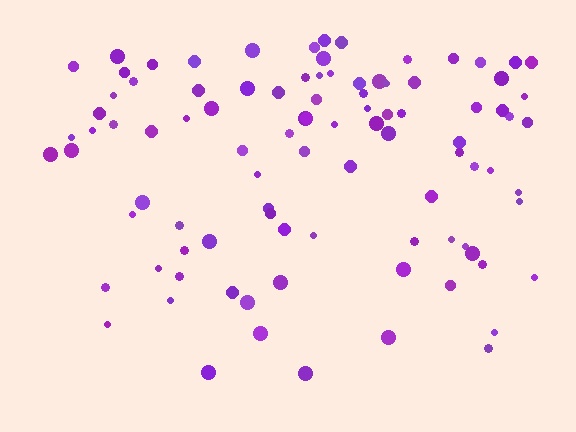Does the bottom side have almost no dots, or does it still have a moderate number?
Still a moderate number, just noticeably fewer than the top.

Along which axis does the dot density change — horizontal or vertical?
Vertical.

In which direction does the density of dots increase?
From bottom to top, with the top side densest.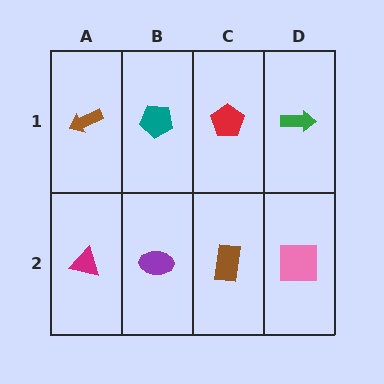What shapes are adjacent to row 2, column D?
A green arrow (row 1, column D), a brown rectangle (row 2, column C).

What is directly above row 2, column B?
A teal pentagon.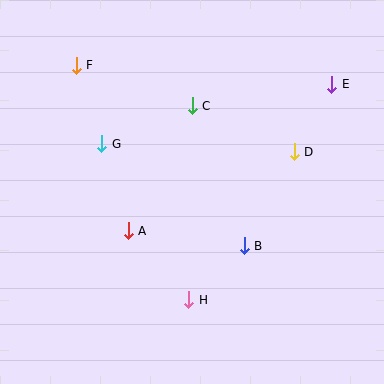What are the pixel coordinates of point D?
Point D is at (294, 152).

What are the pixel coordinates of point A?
Point A is at (128, 231).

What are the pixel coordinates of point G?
Point G is at (102, 144).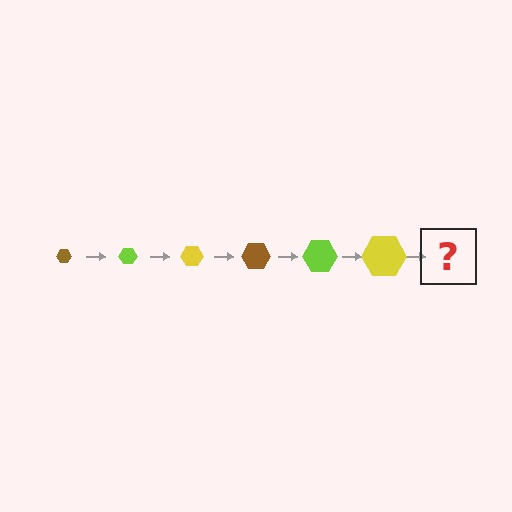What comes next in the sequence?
The next element should be a brown hexagon, larger than the previous one.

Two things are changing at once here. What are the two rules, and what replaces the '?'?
The two rules are that the hexagon grows larger each step and the color cycles through brown, lime, and yellow. The '?' should be a brown hexagon, larger than the previous one.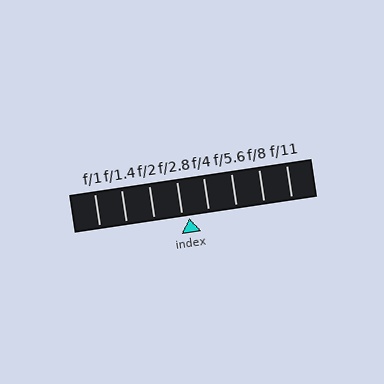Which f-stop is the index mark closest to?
The index mark is closest to f/2.8.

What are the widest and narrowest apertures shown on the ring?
The widest aperture shown is f/1 and the narrowest is f/11.